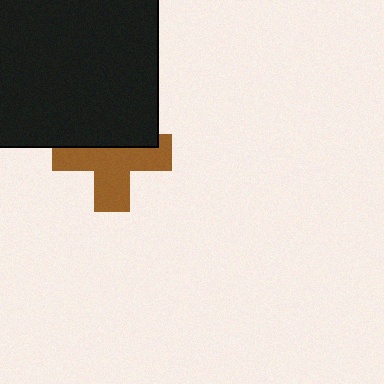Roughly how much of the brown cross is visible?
About half of it is visible (roughly 60%).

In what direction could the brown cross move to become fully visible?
The brown cross could move down. That would shift it out from behind the black square entirely.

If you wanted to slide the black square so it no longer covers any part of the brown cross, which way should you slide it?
Slide it up — that is the most direct way to separate the two shapes.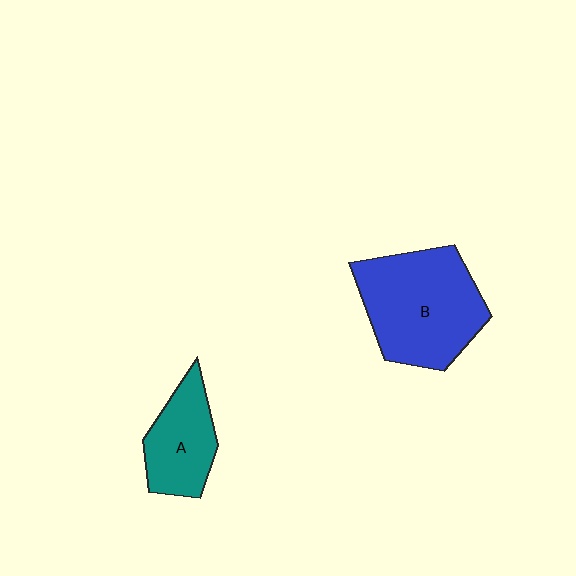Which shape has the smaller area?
Shape A (teal).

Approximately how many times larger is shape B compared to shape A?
Approximately 1.8 times.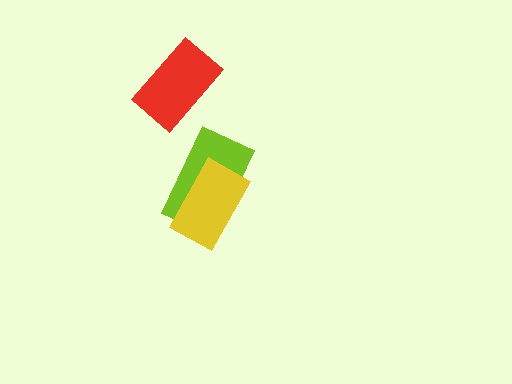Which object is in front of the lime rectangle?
The yellow rectangle is in front of the lime rectangle.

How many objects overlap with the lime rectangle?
1 object overlaps with the lime rectangle.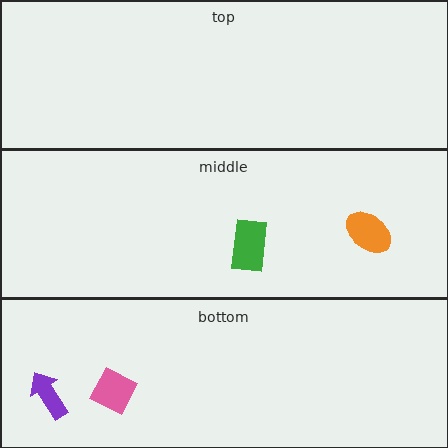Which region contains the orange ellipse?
The middle region.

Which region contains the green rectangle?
The middle region.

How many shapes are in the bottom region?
2.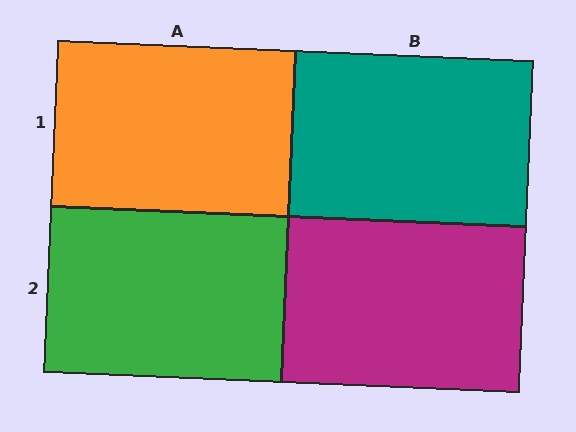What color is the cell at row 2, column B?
Magenta.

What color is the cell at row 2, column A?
Green.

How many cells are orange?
1 cell is orange.